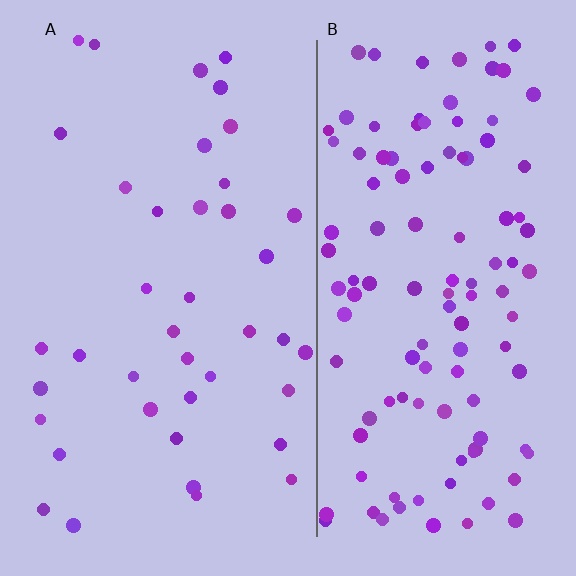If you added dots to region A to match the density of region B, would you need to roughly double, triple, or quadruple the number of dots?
Approximately triple.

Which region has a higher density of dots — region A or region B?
B (the right).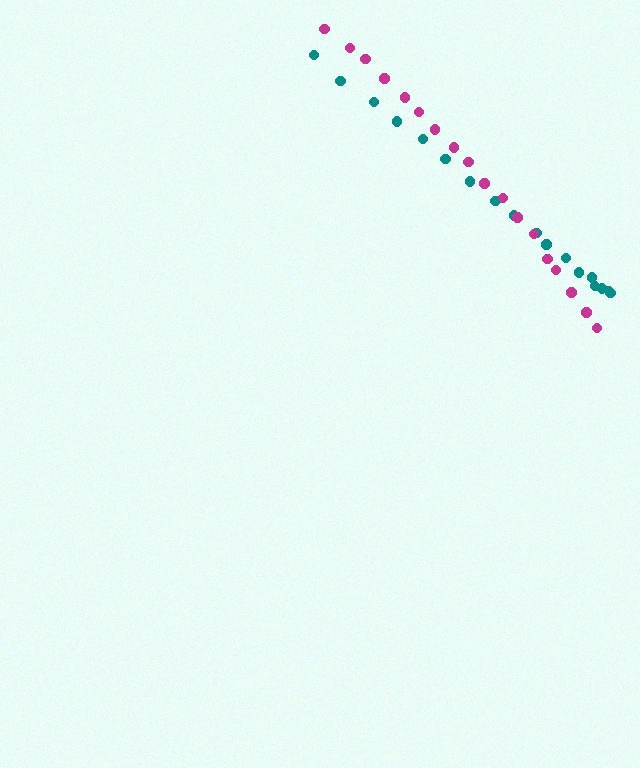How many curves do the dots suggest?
There are 2 distinct paths.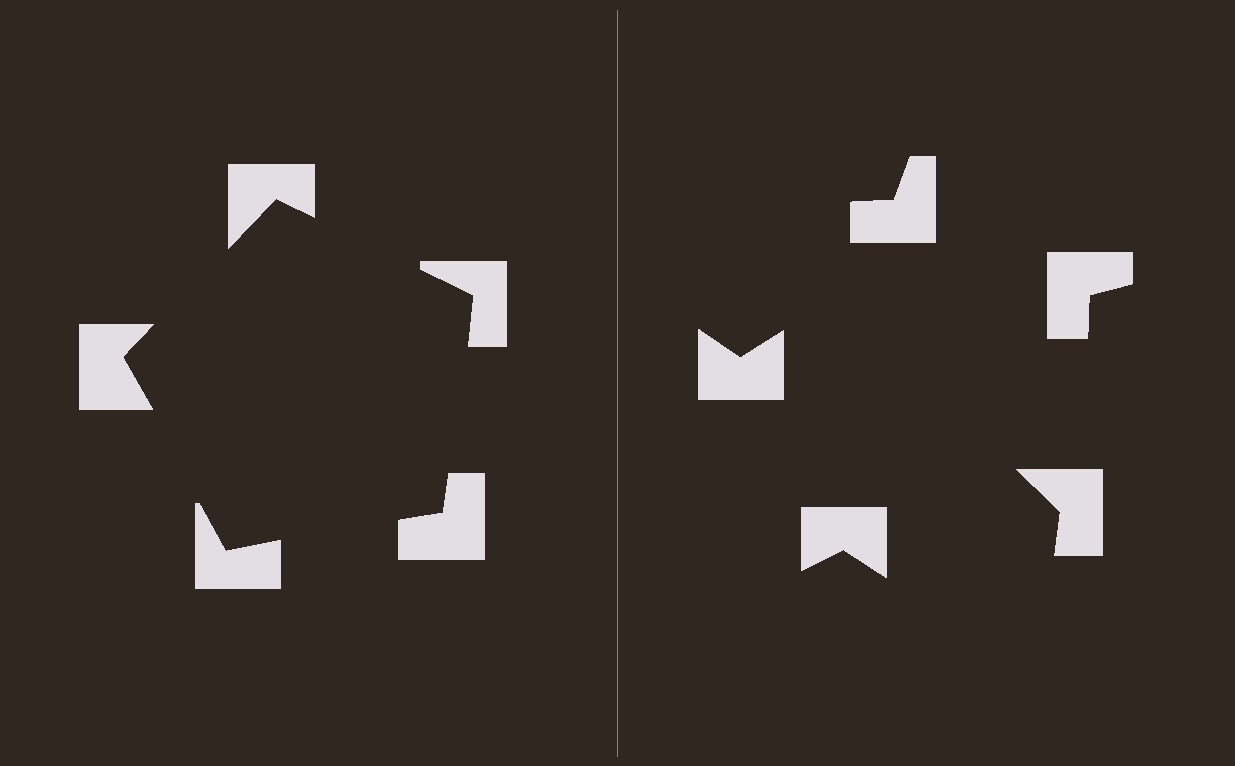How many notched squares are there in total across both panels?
10 — 5 on each side.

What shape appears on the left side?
An illusory pentagon.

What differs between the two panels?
The notched squares are positioned identically on both sides; only the wedge orientations differ. On the left they align to a pentagon; on the right they are misaligned.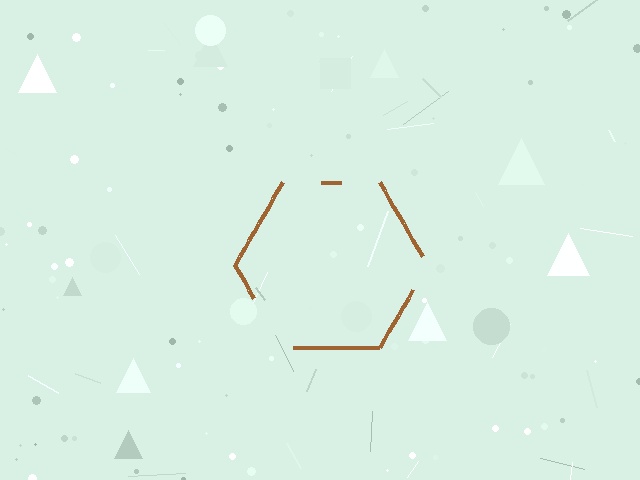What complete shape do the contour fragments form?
The contour fragments form a hexagon.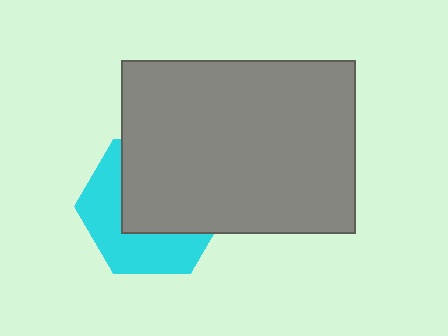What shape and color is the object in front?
The object in front is a gray rectangle.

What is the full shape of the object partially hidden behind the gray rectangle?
The partially hidden object is a cyan hexagon.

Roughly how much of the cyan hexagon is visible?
A small part of it is visible (roughly 45%).